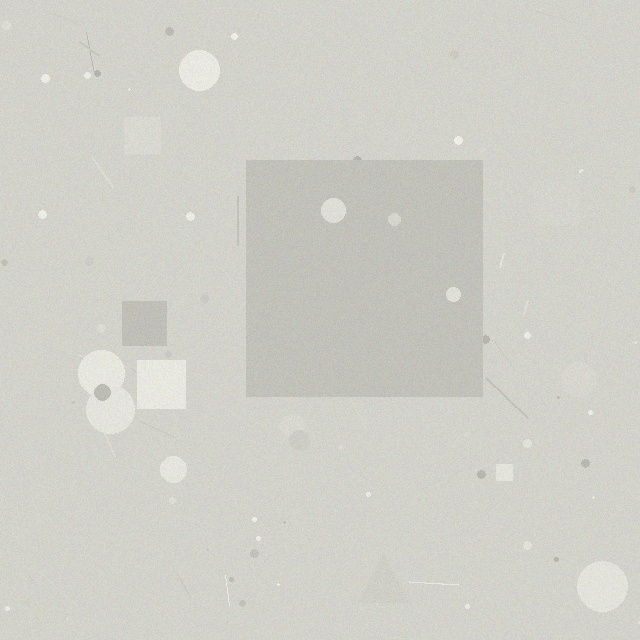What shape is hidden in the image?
A square is hidden in the image.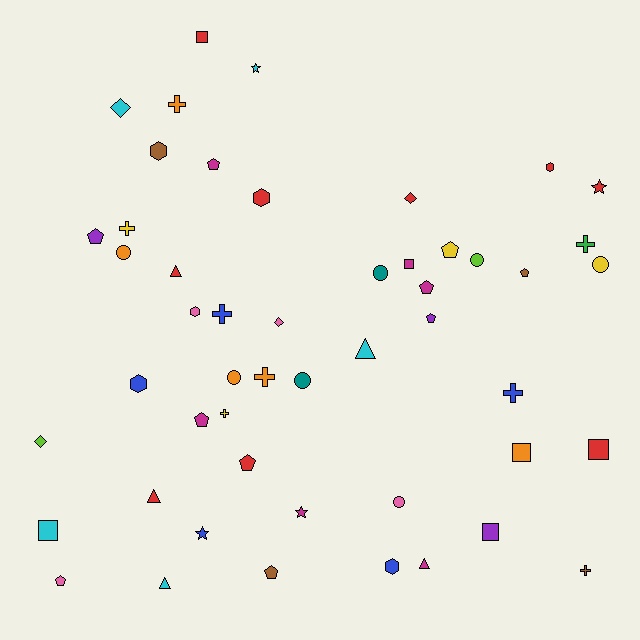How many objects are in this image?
There are 50 objects.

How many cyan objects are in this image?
There are 5 cyan objects.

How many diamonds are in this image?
There are 4 diamonds.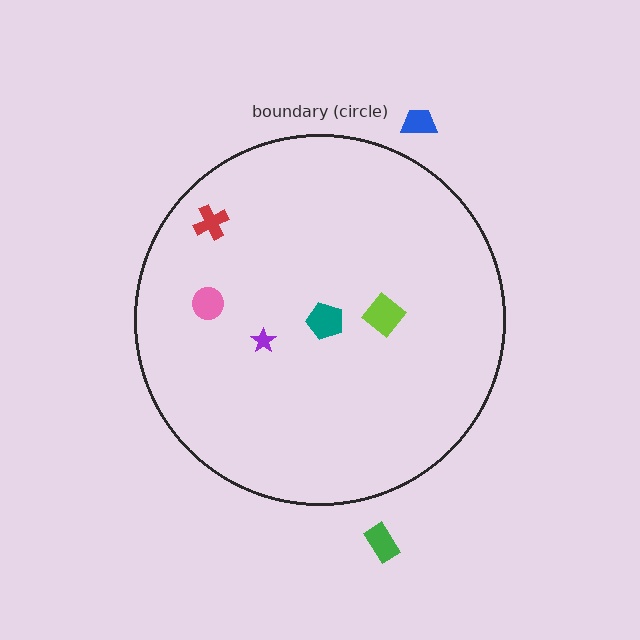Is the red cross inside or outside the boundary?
Inside.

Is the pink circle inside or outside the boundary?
Inside.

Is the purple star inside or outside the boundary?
Inside.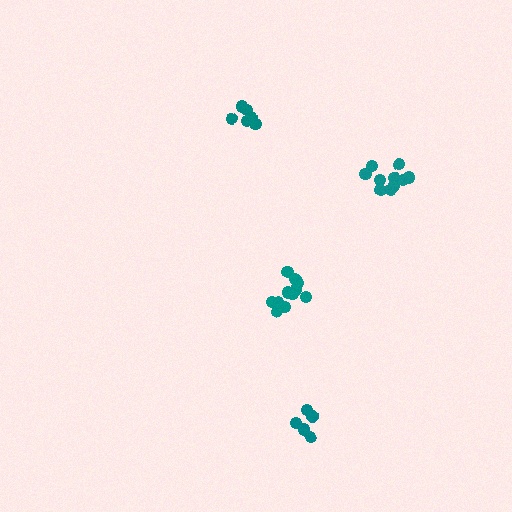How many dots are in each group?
Group 1: 6 dots, Group 2: 11 dots, Group 3: 10 dots, Group 4: 5 dots (32 total).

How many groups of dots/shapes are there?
There are 4 groups.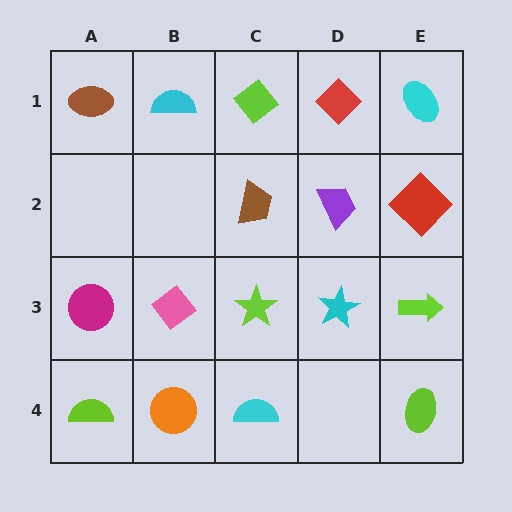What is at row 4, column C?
A cyan semicircle.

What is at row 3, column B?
A pink diamond.